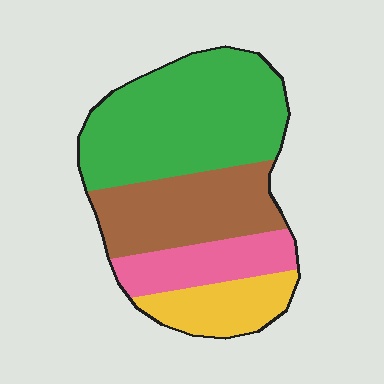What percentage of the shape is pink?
Pink covers roughly 15% of the shape.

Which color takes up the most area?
Green, at roughly 45%.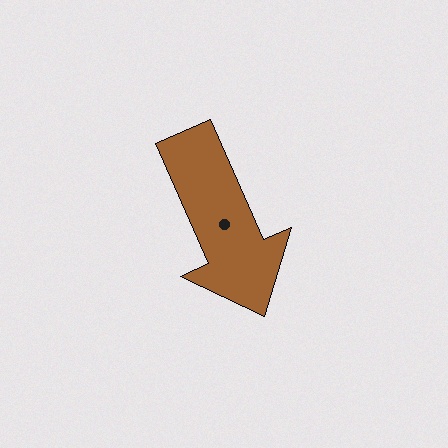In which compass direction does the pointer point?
Southeast.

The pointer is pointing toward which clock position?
Roughly 5 o'clock.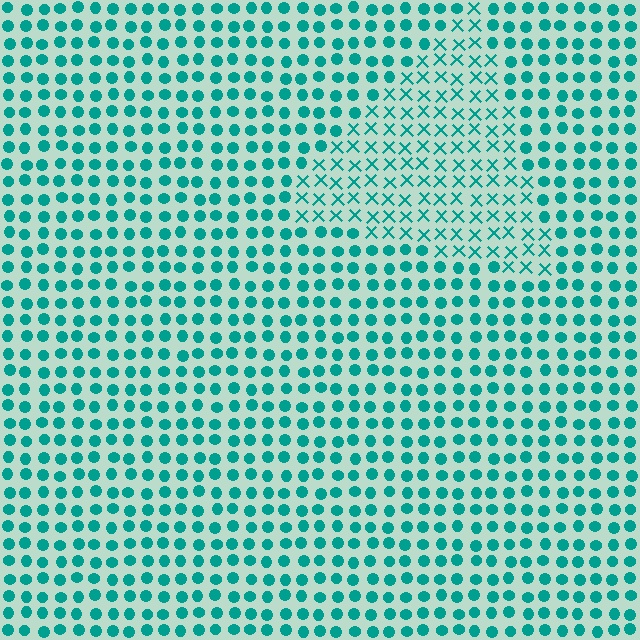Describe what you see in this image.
The image is filled with small teal elements arranged in a uniform grid. A triangle-shaped region contains X marks, while the surrounding area contains circles. The boundary is defined purely by the change in element shape.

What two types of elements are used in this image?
The image uses X marks inside the triangle region and circles outside it.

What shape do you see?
I see a triangle.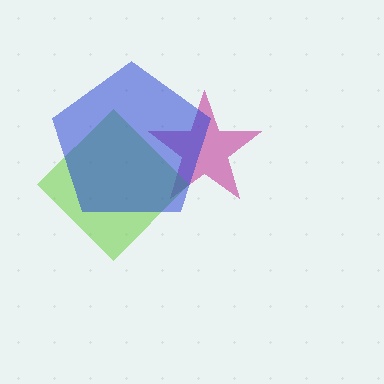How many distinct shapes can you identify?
There are 3 distinct shapes: a magenta star, a lime diamond, a blue pentagon.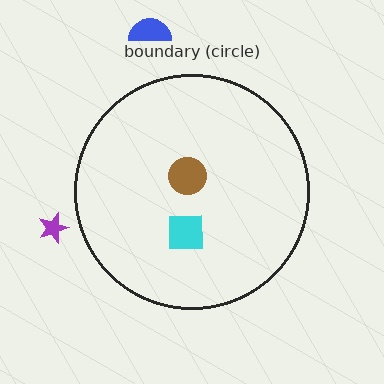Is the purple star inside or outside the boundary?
Outside.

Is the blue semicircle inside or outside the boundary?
Outside.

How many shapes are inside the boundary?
2 inside, 2 outside.